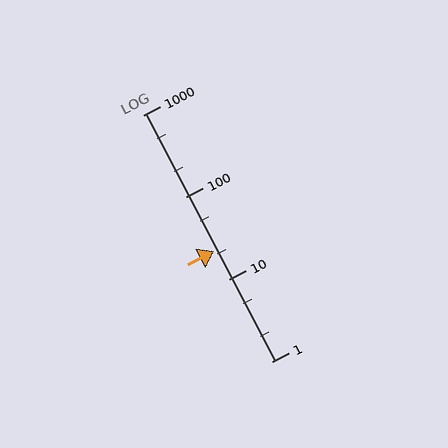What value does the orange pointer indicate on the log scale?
The pointer indicates approximately 22.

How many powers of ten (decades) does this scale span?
The scale spans 3 decades, from 1 to 1000.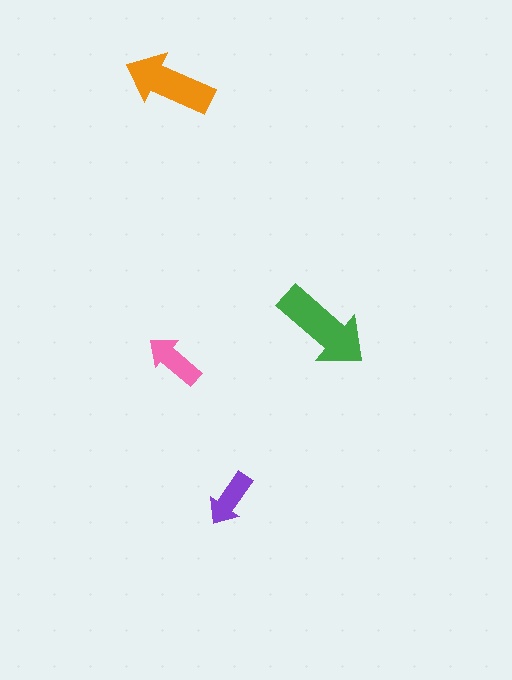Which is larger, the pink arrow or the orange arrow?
The orange one.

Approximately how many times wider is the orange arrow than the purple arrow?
About 1.5 times wider.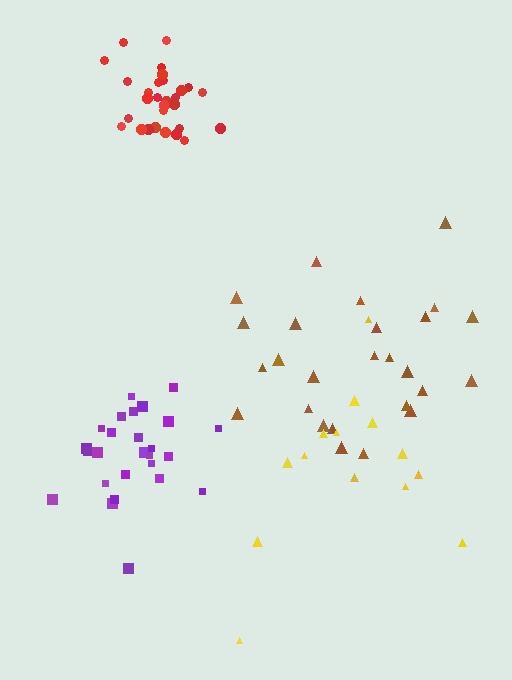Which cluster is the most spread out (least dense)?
Yellow.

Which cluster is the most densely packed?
Red.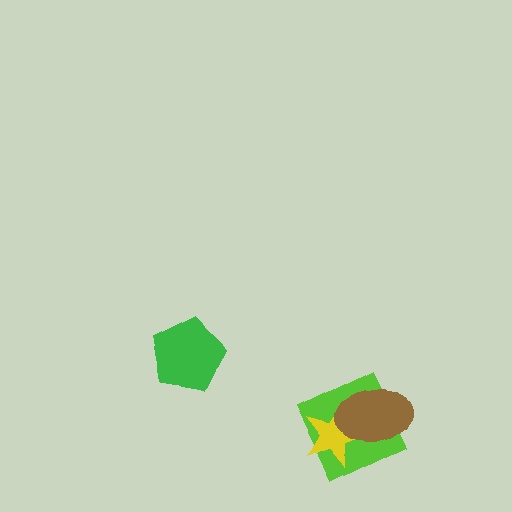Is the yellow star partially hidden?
Yes, it is partially covered by another shape.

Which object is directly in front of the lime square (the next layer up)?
The yellow star is directly in front of the lime square.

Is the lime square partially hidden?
Yes, it is partially covered by another shape.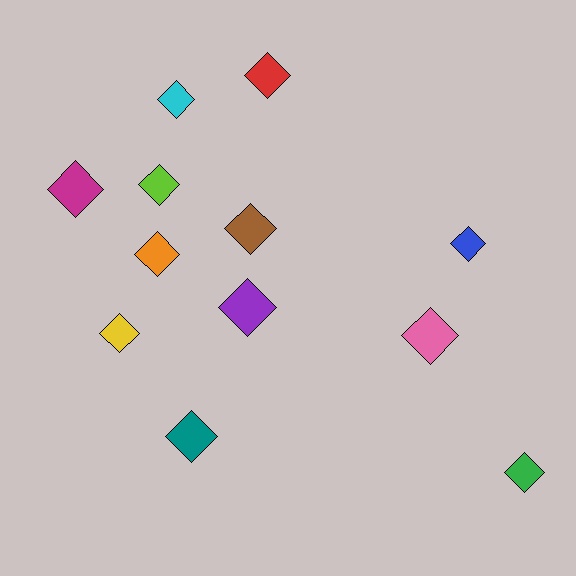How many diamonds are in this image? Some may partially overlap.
There are 12 diamonds.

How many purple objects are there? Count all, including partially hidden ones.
There is 1 purple object.